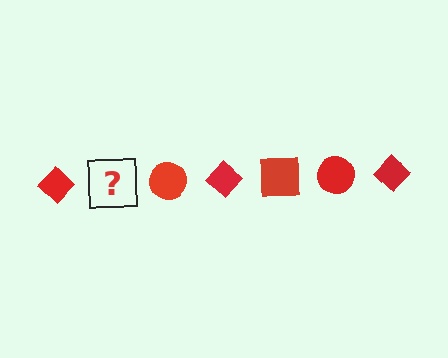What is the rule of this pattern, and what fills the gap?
The rule is that the pattern cycles through diamond, square, circle shapes in red. The gap should be filled with a red square.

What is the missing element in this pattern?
The missing element is a red square.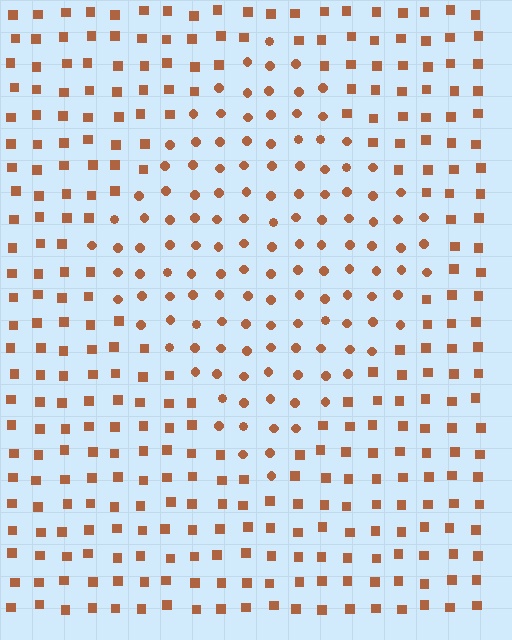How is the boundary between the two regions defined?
The boundary is defined by a change in element shape: circles inside vs. squares outside. All elements share the same color and spacing.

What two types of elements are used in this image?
The image uses circles inside the diamond region and squares outside it.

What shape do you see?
I see a diamond.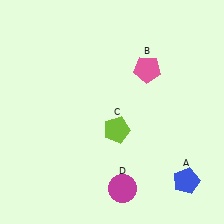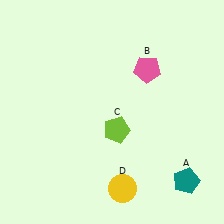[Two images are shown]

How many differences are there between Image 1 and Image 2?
There are 2 differences between the two images.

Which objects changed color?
A changed from blue to teal. D changed from magenta to yellow.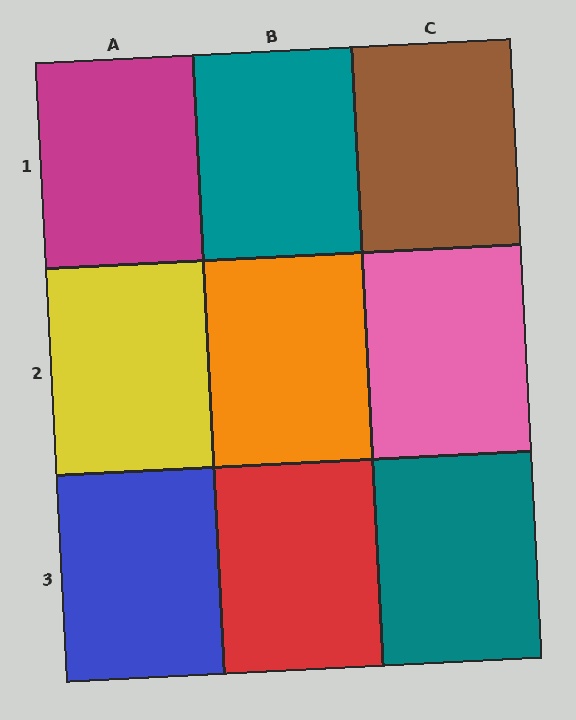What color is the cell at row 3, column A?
Blue.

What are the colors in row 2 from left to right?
Yellow, orange, pink.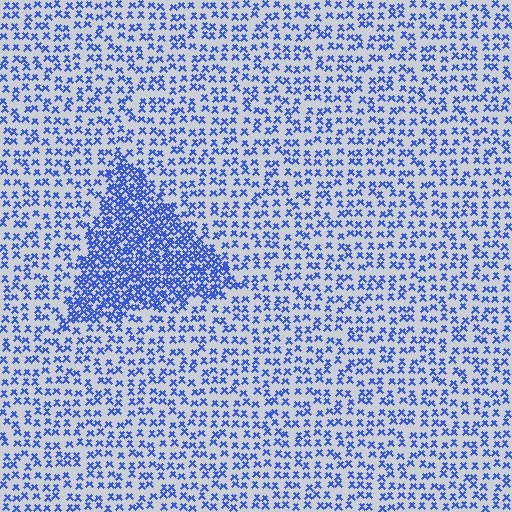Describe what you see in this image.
The image contains small blue elements arranged at two different densities. A triangle-shaped region is visible where the elements are more densely packed than the surrounding area.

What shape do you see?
I see a triangle.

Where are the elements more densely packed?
The elements are more densely packed inside the triangle boundary.